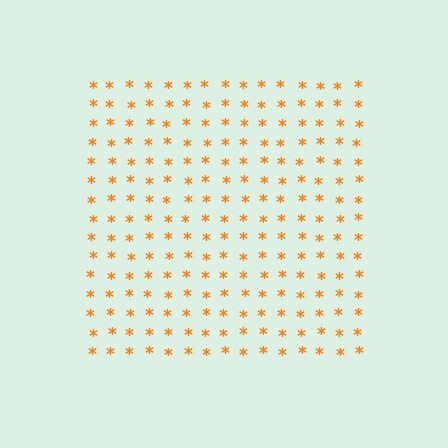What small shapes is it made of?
It is made of small asterisks.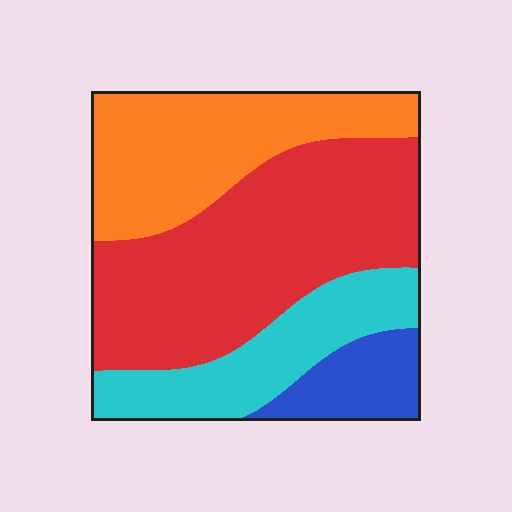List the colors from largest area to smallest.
From largest to smallest: red, orange, cyan, blue.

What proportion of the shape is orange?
Orange takes up between a quarter and a half of the shape.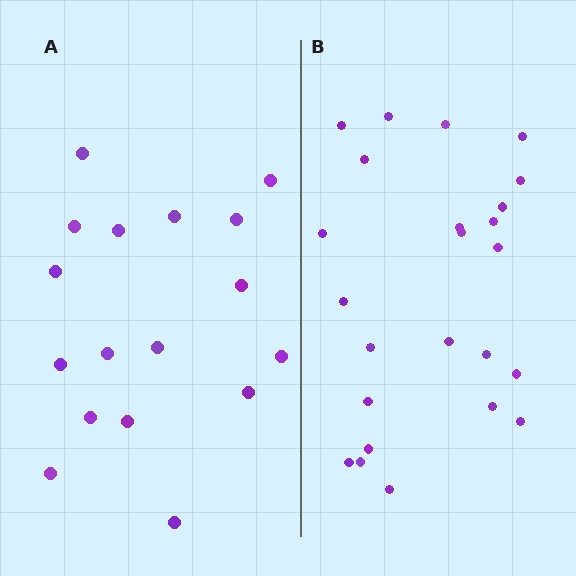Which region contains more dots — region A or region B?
Region B (the right region) has more dots.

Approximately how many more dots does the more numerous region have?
Region B has roughly 8 or so more dots than region A.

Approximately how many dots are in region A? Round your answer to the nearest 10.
About 20 dots. (The exact count is 17, which rounds to 20.)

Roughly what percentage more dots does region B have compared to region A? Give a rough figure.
About 40% more.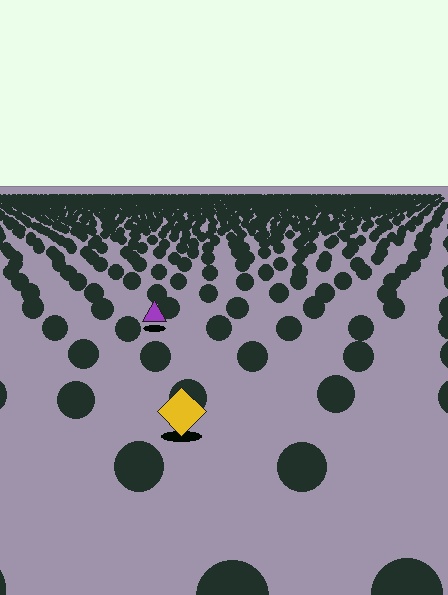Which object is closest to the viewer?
The yellow diamond is closest. The texture marks near it are larger and more spread out.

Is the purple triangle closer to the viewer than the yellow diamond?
No. The yellow diamond is closer — you can tell from the texture gradient: the ground texture is coarser near it.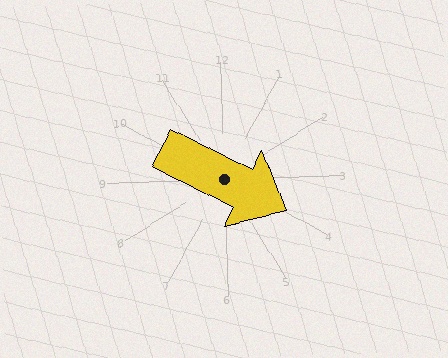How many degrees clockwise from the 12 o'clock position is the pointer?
Approximately 118 degrees.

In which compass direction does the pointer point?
Southeast.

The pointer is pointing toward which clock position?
Roughly 4 o'clock.